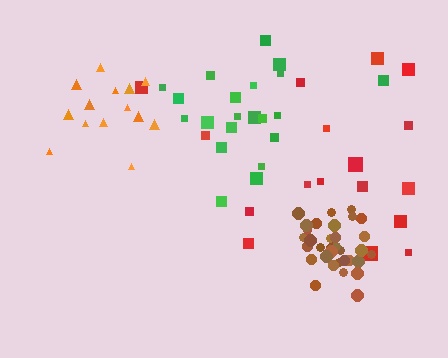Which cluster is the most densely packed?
Brown.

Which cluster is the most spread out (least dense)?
Red.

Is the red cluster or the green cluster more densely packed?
Green.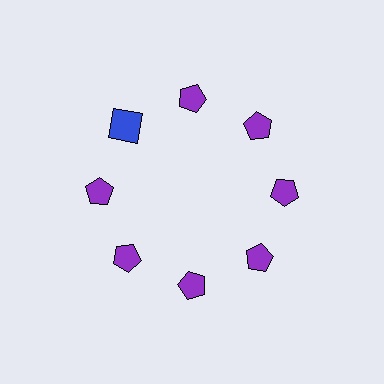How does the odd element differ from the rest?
It differs in both color (blue instead of purple) and shape (square instead of pentagon).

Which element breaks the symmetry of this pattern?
The blue square at roughly the 10 o'clock position breaks the symmetry. All other shapes are purple pentagons.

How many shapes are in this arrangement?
There are 8 shapes arranged in a ring pattern.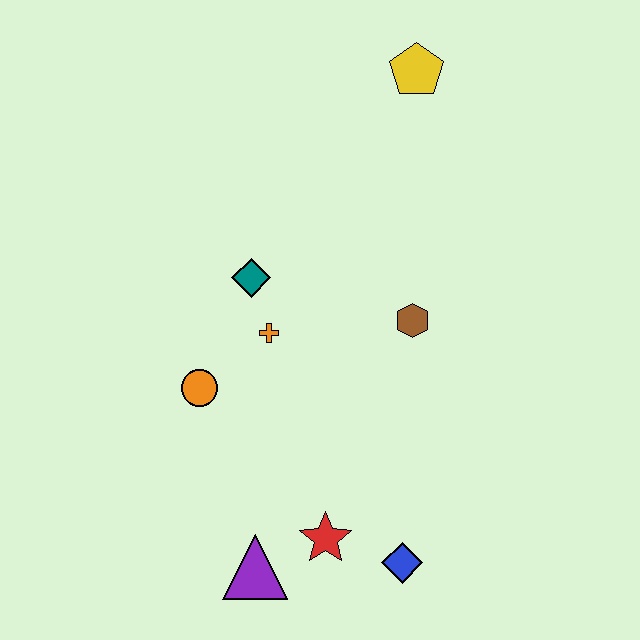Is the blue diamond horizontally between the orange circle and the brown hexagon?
Yes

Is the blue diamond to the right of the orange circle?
Yes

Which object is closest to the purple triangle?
The red star is closest to the purple triangle.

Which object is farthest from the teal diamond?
The blue diamond is farthest from the teal diamond.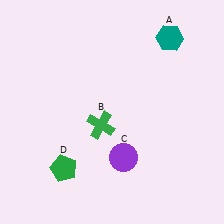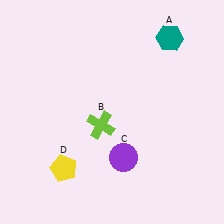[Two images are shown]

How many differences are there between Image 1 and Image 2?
There are 2 differences between the two images.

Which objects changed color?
B changed from green to lime. D changed from green to yellow.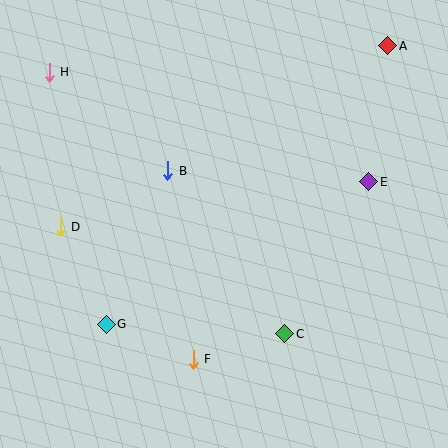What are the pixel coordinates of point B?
Point B is at (168, 171).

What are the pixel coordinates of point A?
Point A is at (388, 46).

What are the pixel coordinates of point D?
Point D is at (60, 227).